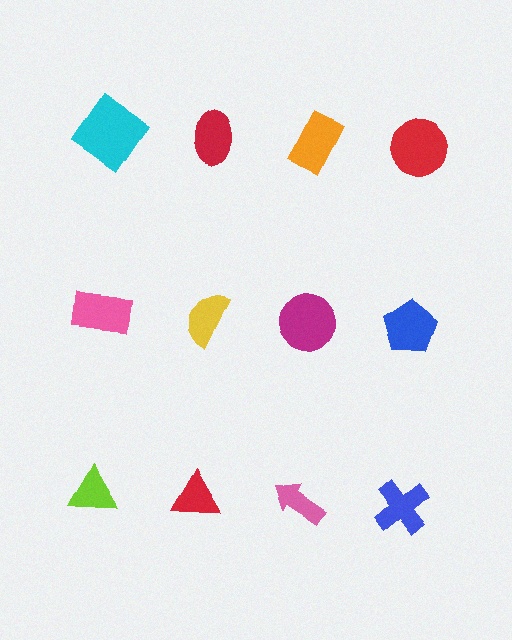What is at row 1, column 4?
A red circle.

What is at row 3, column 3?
A pink arrow.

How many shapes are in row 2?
4 shapes.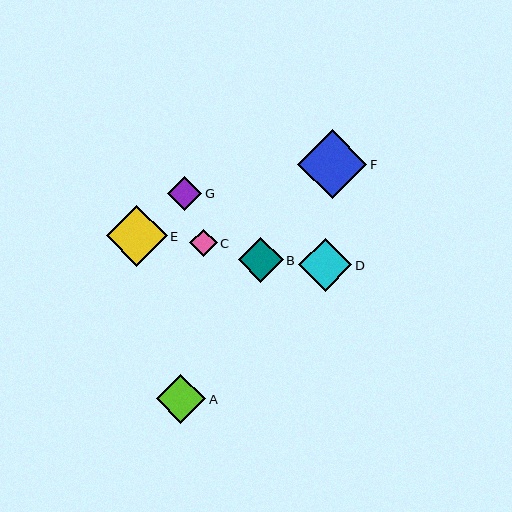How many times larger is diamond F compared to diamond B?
Diamond F is approximately 1.5 times the size of diamond B.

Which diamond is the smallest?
Diamond C is the smallest with a size of approximately 28 pixels.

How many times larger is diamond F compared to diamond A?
Diamond F is approximately 1.4 times the size of diamond A.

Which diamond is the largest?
Diamond F is the largest with a size of approximately 70 pixels.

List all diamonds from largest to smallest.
From largest to smallest: F, E, D, A, B, G, C.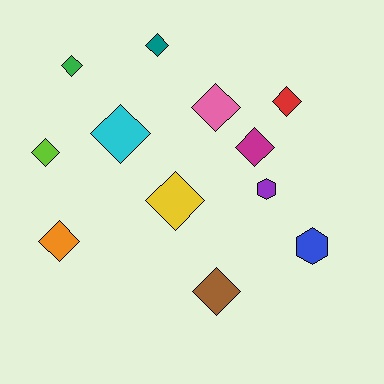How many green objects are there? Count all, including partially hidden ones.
There is 1 green object.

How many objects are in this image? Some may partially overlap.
There are 12 objects.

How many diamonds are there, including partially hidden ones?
There are 10 diamonds.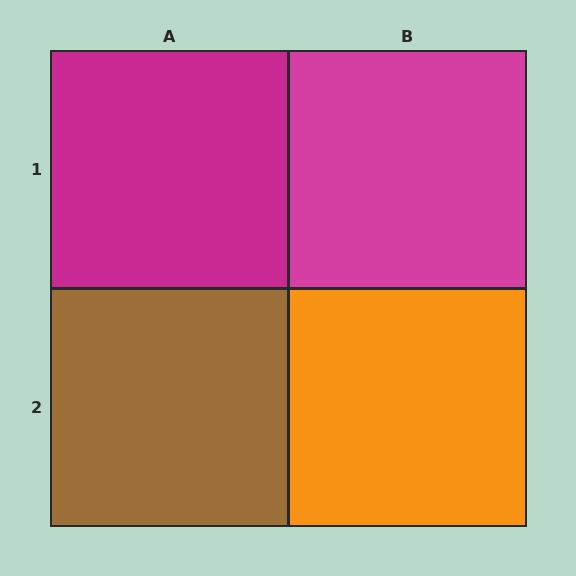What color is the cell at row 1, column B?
Magenta.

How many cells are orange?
1 cell is orange.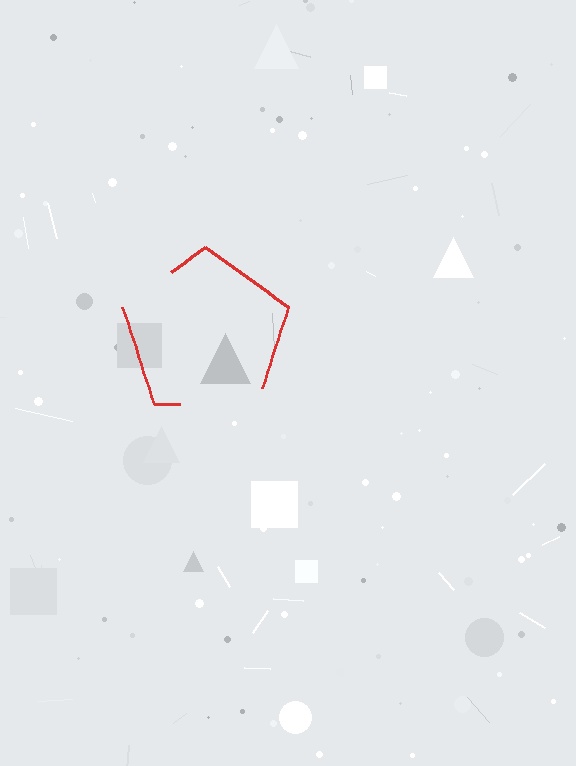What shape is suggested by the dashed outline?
The dashed outline suggests a pentagon.